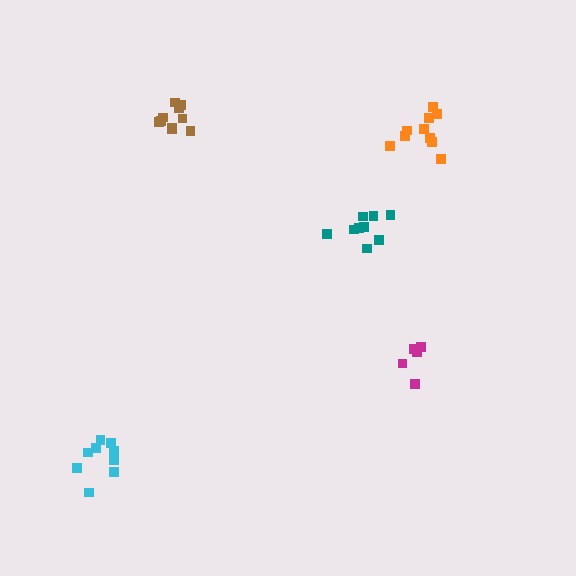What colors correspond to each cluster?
The clusters are colored: magenta, teal, brown, orange, cyan.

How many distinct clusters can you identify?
There are 5 distinct clusters.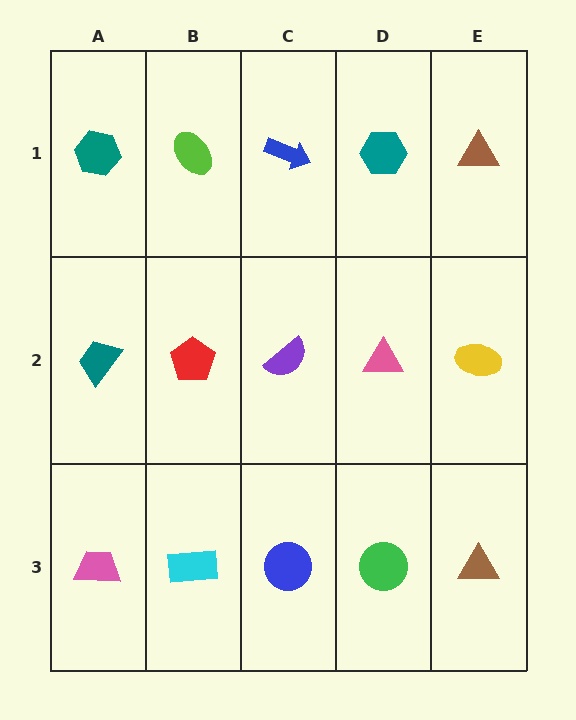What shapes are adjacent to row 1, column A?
A teal trapezoid (row 2, column A), a lime ellipse (row 1, column B).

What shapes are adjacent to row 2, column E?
A brown triangle (row 1, column E), a brown triangle (row 3, column E), a pink triangle (row 2, column D).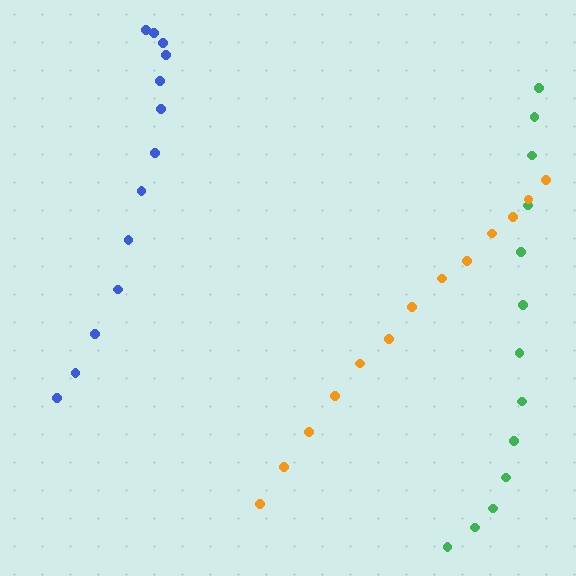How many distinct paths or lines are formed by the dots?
There are 3 distinct paths.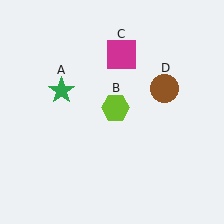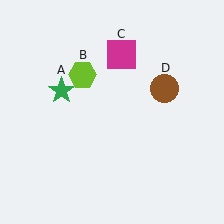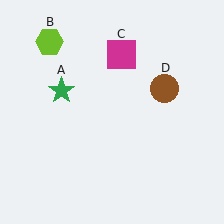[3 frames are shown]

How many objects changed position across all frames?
1 object changed position: lime hexagon (object B).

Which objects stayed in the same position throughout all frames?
Green star (object A) and magenta square (object C) and brown circle (object D) remained stationary.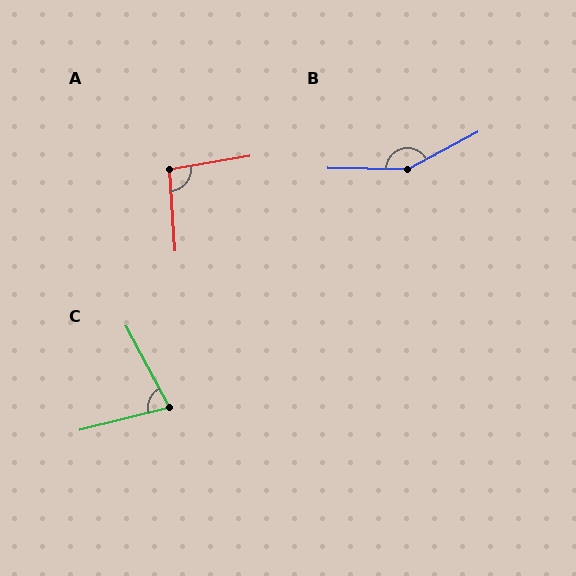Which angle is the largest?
B, at approximately 151 degrees.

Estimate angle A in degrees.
Approximately 96 degrees.